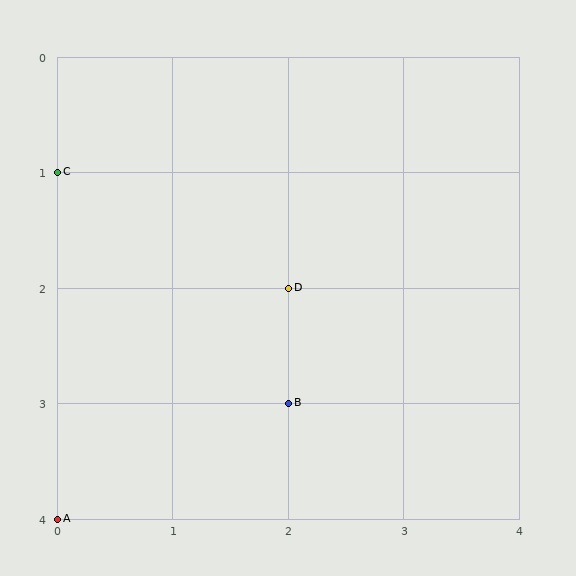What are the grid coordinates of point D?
Point D is at grid coordinates (2, 2).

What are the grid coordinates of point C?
Point C is at grid coordinates (0, 1).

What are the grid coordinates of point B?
Point B is at grid coordinates (2, 3).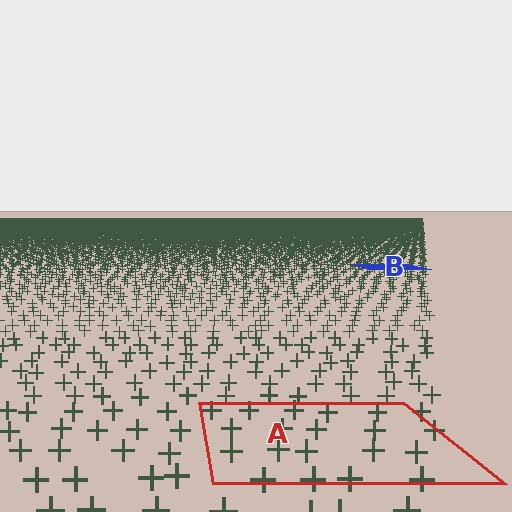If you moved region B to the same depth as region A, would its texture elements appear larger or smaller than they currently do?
They would appear larger. At a closer depth, the same texture elements are projected at a bigger on-screen size.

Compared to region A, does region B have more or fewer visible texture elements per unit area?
Region B has more texture elements per unit area — they are packed more densely because it is farther away.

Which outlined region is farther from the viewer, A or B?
Region B is farther from the viewer — the texture elements inside it appear smaller and more densely packed.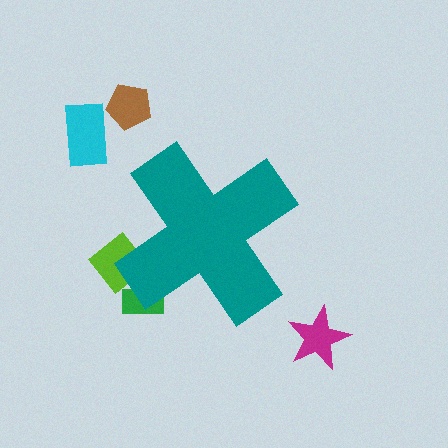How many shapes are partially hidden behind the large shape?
2 shapes are partially hidden.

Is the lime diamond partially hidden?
Yes, the lime diamond is partially hidden behind the teal cross.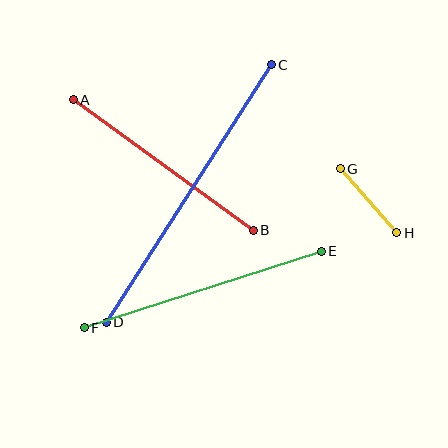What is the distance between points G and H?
The distance is approximately 85 pixels.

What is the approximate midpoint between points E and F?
The midpoint is at approximately (203, 289) pixels.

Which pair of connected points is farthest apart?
Points C and D are farthest apart.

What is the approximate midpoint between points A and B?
The midpoint is at approximately (163, 165) pixels.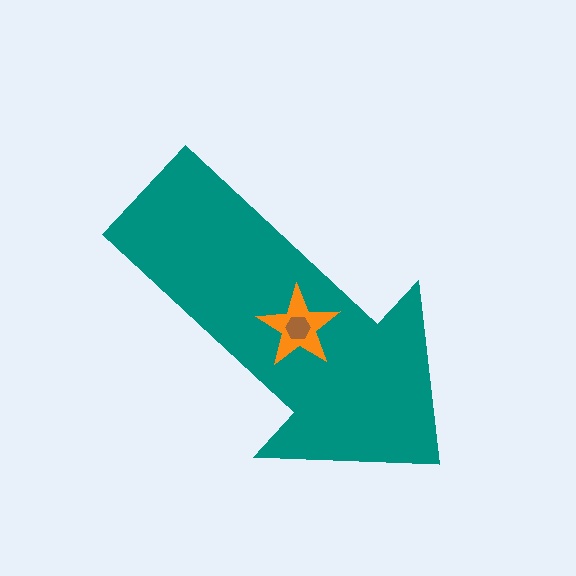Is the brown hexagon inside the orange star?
Yes.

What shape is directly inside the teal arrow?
The orange star.